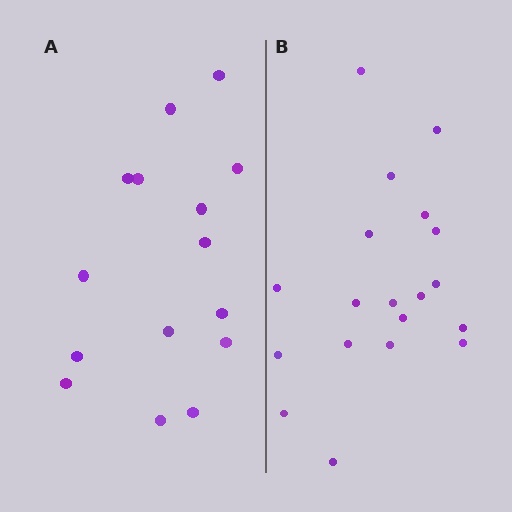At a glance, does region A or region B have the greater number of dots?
Region B (the right region) has more dots.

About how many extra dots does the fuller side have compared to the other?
Region B has about 4 more dots than region A.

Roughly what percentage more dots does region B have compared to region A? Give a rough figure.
About 25% more.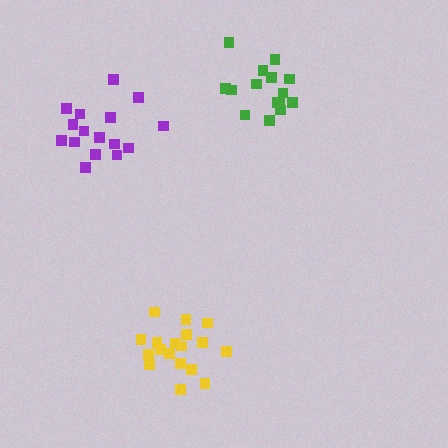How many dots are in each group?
Group 1: 18 dots, Group 2: 15 dots, Group 3: 16 dots (49 total).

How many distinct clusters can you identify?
There are 3 distinct clusters.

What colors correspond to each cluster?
The clusters are colored: yellow, green, purple.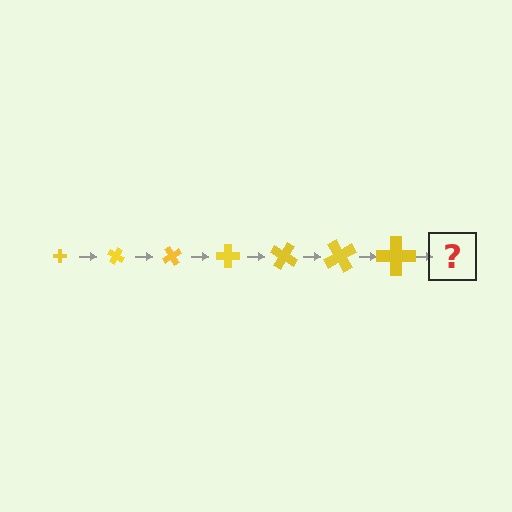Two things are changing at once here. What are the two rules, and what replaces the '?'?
The two rules are that the cross grows larger each step and it rotates 30 degrees each step. The '?' should be a cross, larger than the previous one and rotated 210 degrees from the start.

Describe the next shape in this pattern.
It should be a cross, larger than the previous one and rotated 210 degrees from the start.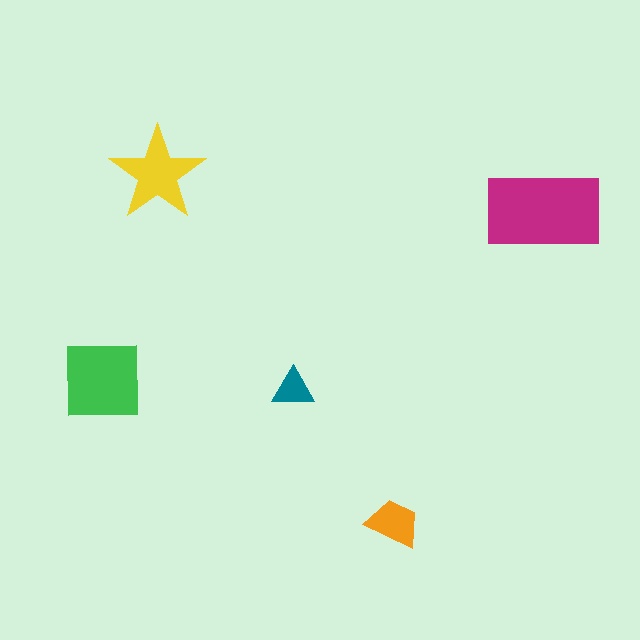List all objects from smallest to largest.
The teal triangle, the orange trapezoid, the yellow star, the green square, the magenta rectangle.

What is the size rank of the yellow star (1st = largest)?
3rd.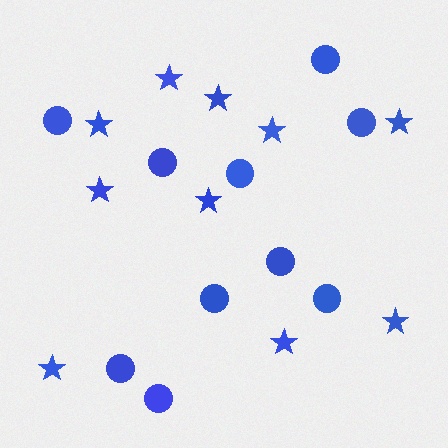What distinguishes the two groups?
There are 2 groups: one group of stars (10) and one group of circles (10).